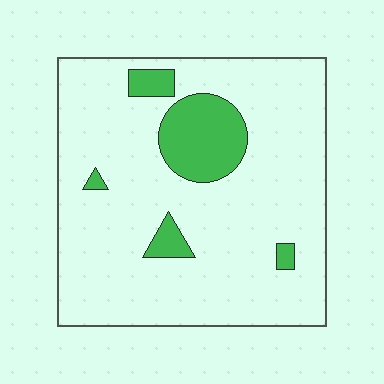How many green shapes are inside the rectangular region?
5.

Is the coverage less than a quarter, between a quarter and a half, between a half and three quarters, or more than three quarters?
Less than a quarter.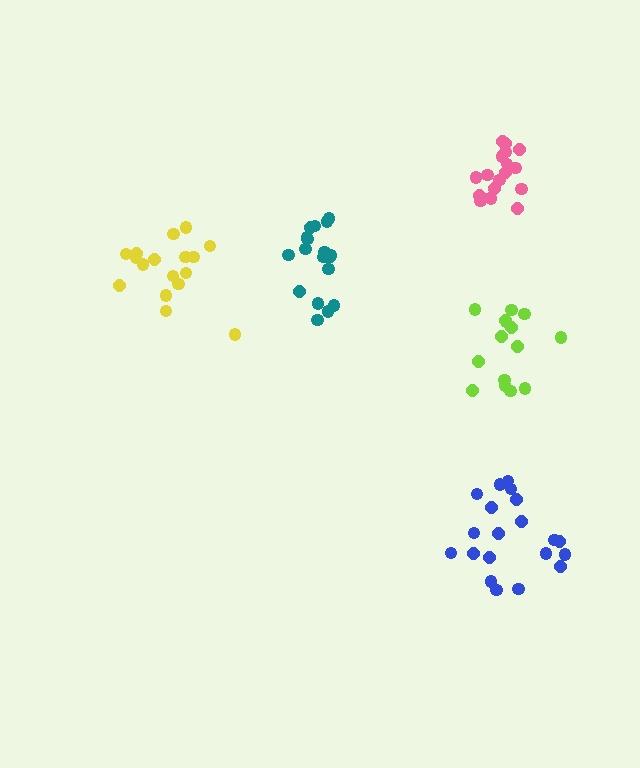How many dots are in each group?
Group 1: 20 dots, Group 2: 17 dots, Group 3: 18 dots, Group 4: 18 dots, Group 5: 15 dots (88 total).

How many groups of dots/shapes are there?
There are 5 groups.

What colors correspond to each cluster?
The clusters are colored: blue, yellow, pink, teal, lime.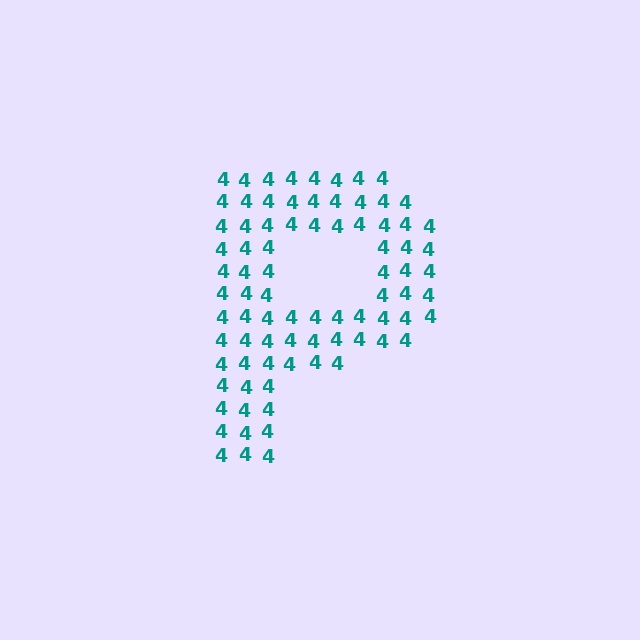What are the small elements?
The small elements are digit 4's.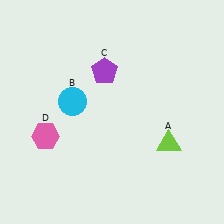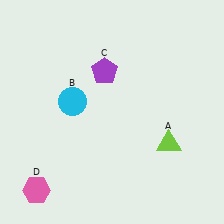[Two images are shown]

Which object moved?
The pink hexagon (D) moved down.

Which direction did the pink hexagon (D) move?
The pink hexagon (D) moved down.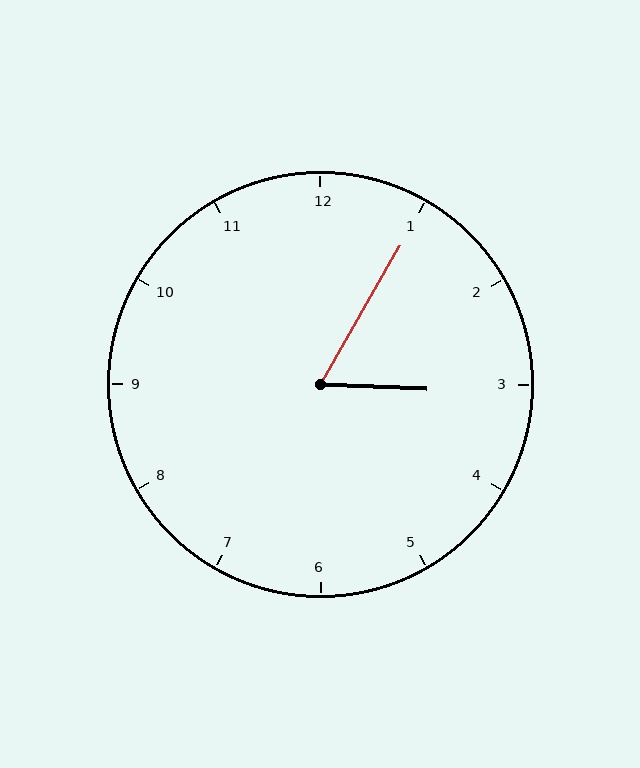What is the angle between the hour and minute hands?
Approximately 62 degrees.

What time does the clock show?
3:05.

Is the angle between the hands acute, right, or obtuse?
It is acute.